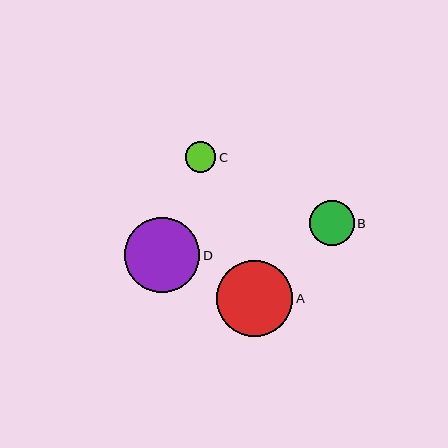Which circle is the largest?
Circle A is the largest with a size of approximately 76 pixels.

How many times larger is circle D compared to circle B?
Circle D is approximately 1.7 times the size of circle B.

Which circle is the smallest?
Circle C is the smallest with a size of approximately 30 pixels.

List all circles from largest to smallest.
From largest to smallest: A, D, B, C.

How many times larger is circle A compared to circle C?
Circle A is approximately 2.5 times the size of circle C.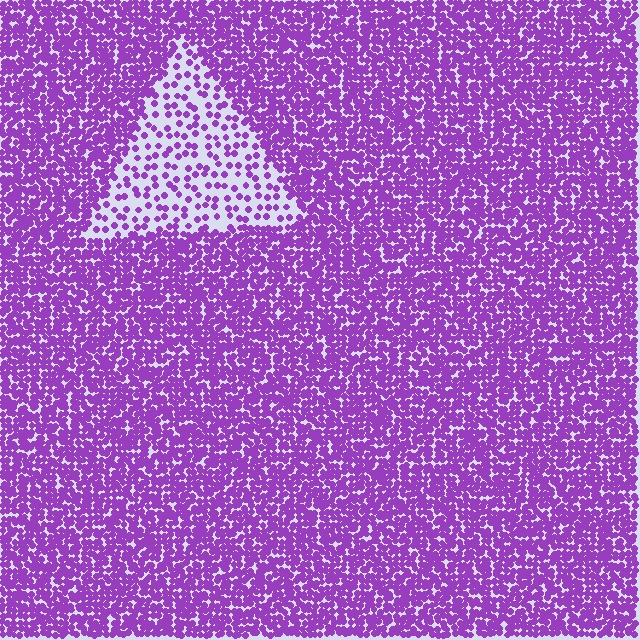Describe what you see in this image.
The image contains small purple elements arranged at two different densities. A triangle-shaped region is visible where the elements are less densely packed than the surrounding area.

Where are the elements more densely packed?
The elements are more densely packed outside the triangle boundary.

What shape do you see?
I see a triangle.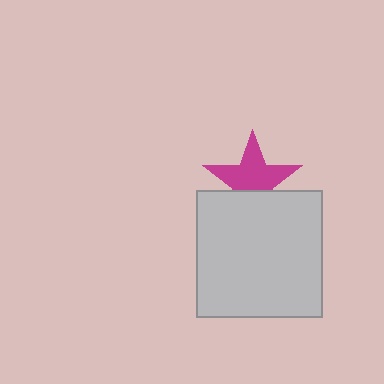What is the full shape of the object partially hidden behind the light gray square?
The partially hidden object is a magenta star.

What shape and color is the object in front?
The object in front is a light gray square.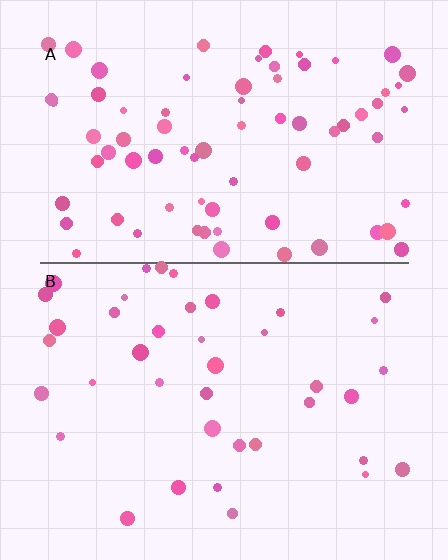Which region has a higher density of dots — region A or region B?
A (the top).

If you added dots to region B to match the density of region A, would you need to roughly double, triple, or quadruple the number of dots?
Approximately double.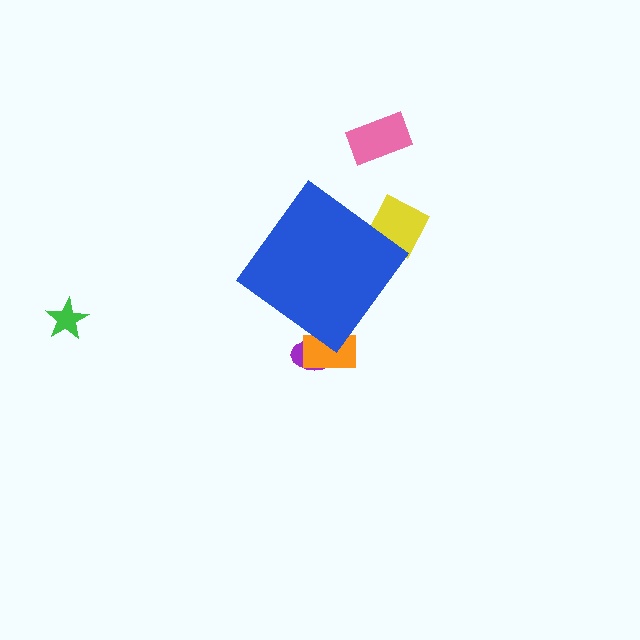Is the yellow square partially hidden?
Yes, the yellow square is partially hidden behind the blue diamond.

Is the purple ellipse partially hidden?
Yes, the purple ellipse is partially hidden behind the blue diamond.